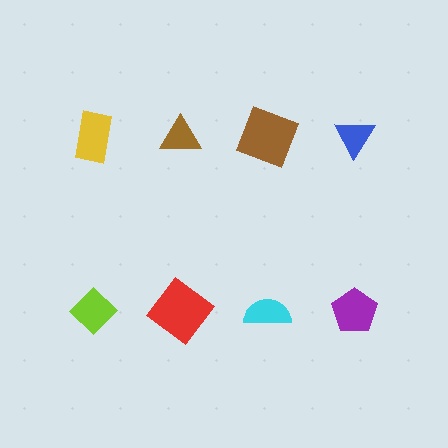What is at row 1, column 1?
A yellow rectangle.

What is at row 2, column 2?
A red diamond.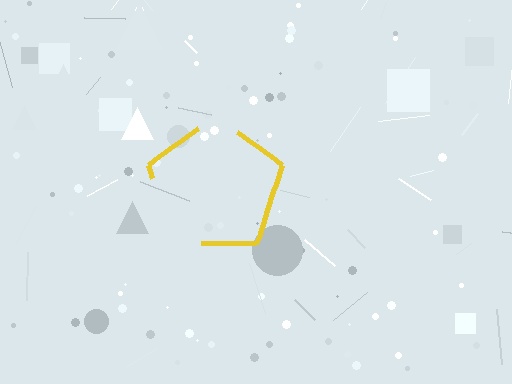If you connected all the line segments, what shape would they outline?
They would outline a pentagon.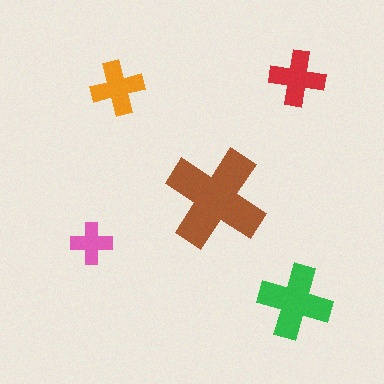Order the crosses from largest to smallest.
the brown one, the green one, the red one, the orange one, the pink one.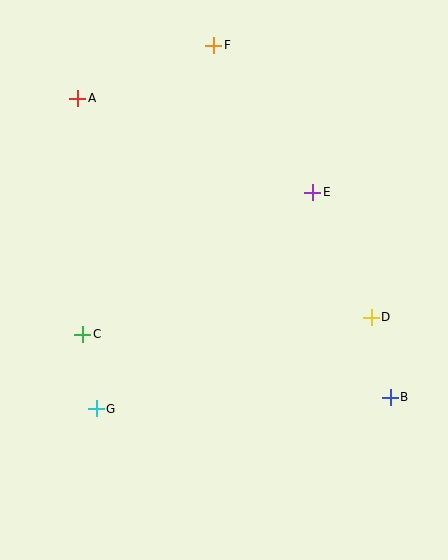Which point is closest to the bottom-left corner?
Point G is closest to the bottom-left corner.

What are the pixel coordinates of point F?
Point F is at (214, 45).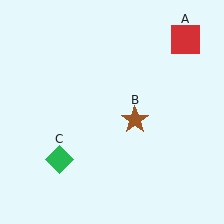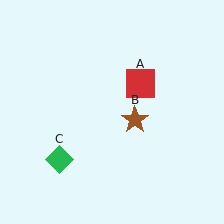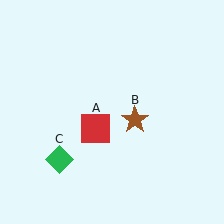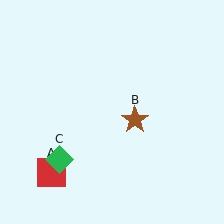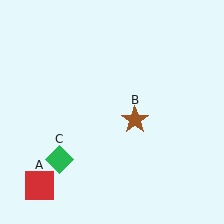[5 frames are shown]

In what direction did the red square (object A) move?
The red square (object A) moved down and to the left.